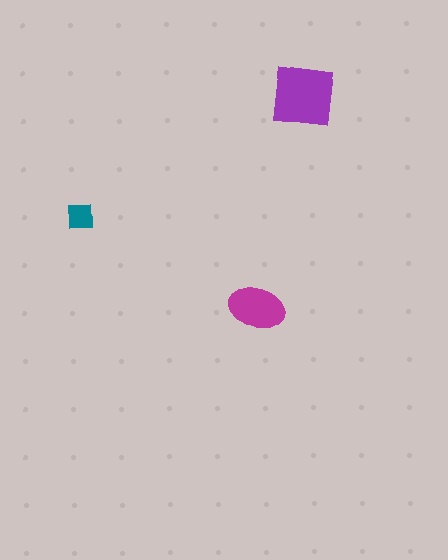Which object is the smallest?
The teal square.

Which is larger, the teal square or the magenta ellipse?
The magenta ellipse.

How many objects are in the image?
There are 3 objects in the image.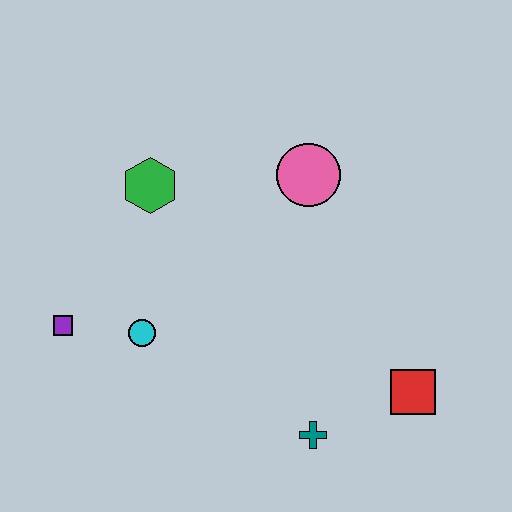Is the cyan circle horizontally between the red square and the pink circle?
No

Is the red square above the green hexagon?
No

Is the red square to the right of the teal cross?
Yes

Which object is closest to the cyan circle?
The purple square is closest to the cyan circle.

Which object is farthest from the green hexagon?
The red square is farthest from the green hexagon.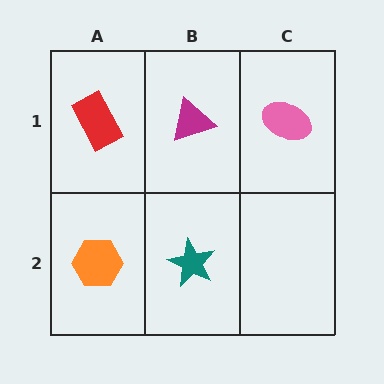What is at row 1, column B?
A magenta triangle.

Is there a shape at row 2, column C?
No, that cell is empty.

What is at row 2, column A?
An orange hexagon.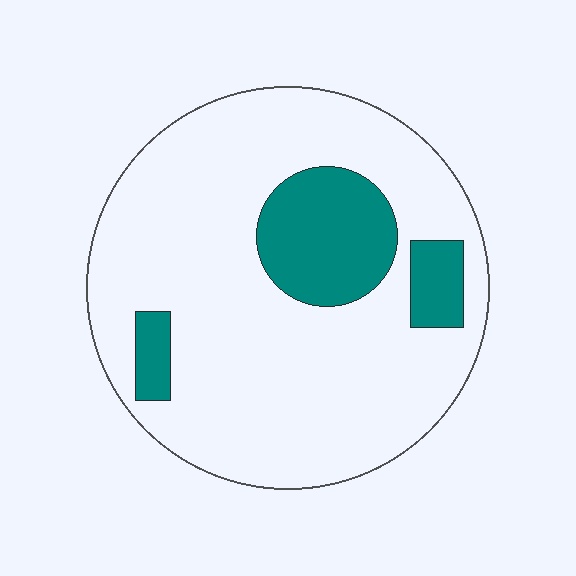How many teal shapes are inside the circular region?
3.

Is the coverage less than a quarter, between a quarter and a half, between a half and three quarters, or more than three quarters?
Less than a quarter.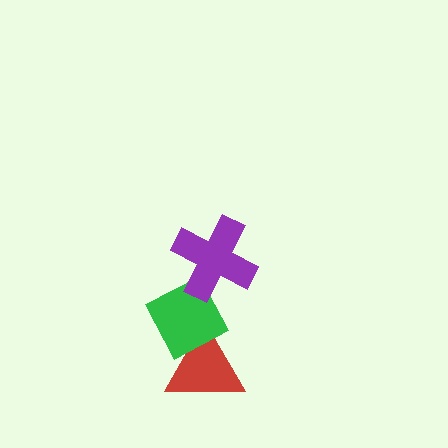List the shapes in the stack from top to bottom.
From top to bottom: the purple cross, the green diamond, the red triangle.